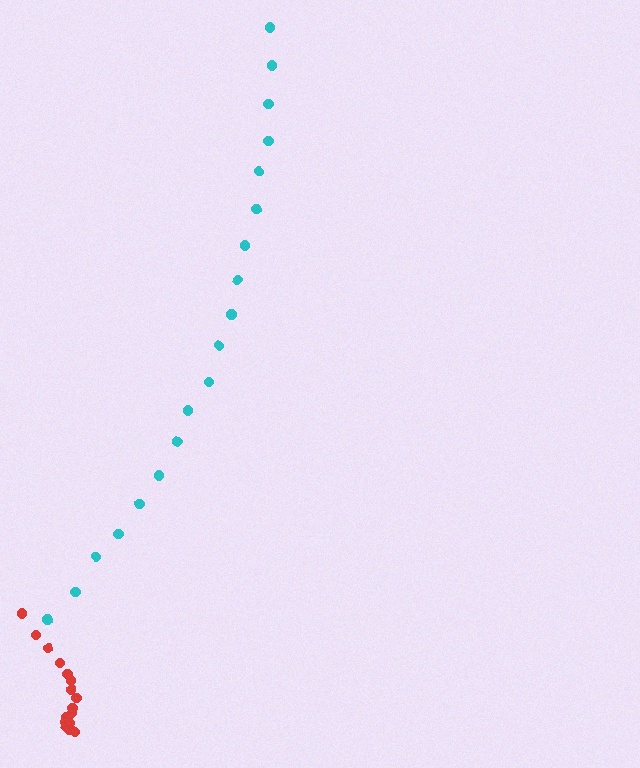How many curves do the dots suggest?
There are 2 distinct paths.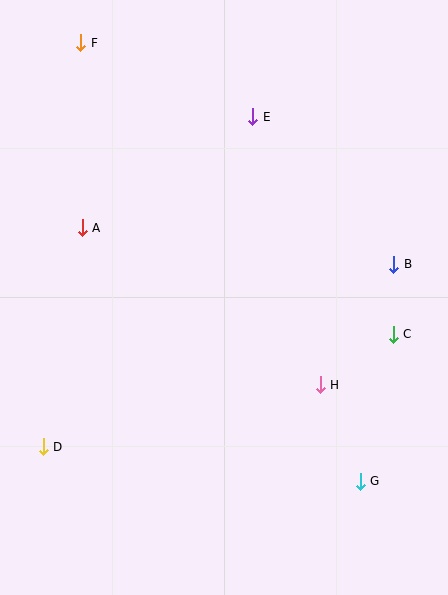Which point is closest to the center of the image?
Point H at (320, 385) is closest to the center.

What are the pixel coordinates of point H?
Point H is at (320, 385).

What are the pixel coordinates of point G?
Point G is at (360, 481).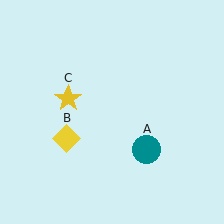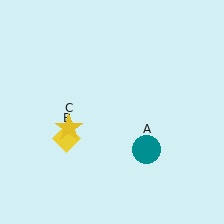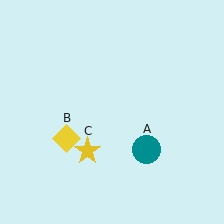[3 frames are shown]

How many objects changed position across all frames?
1 object changed position: yellow star (object C).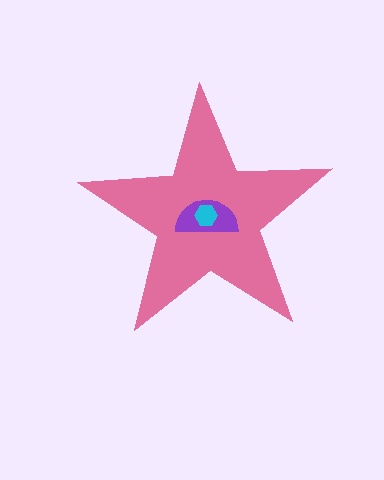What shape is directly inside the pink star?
The purple semicircle.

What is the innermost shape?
The cyan hexagon.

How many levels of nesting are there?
3.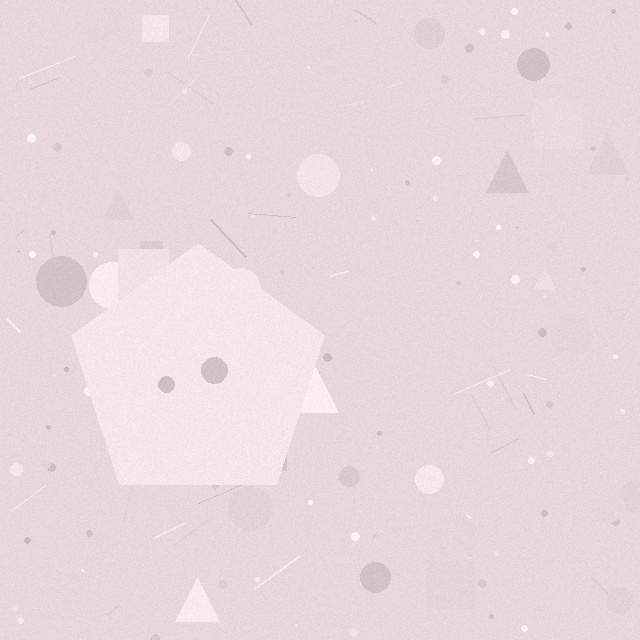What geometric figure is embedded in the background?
A pentagon is embedded in the background.